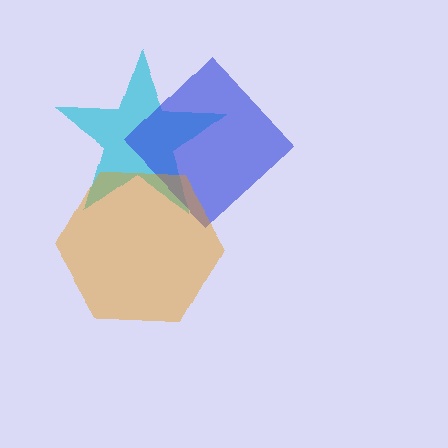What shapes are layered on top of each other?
The layered shapes are: a cyan star, a blue diamond, an orange hexagon.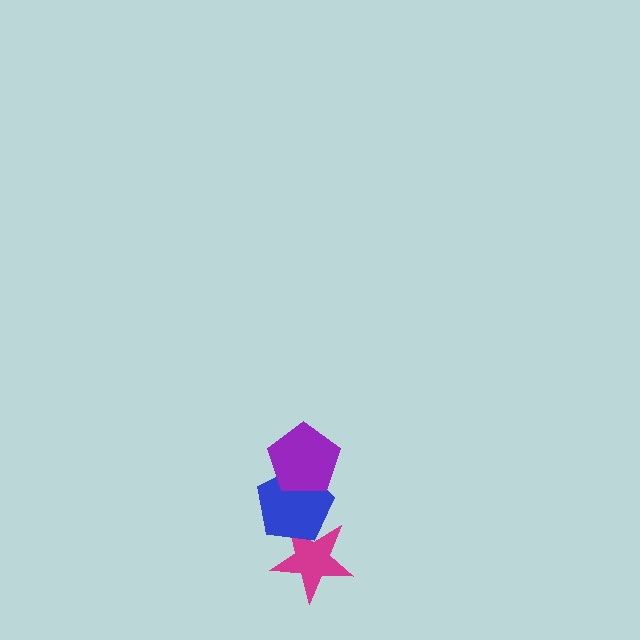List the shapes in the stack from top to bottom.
From top to bottom: the purple pentagon, the blue pentagon, the magenta star.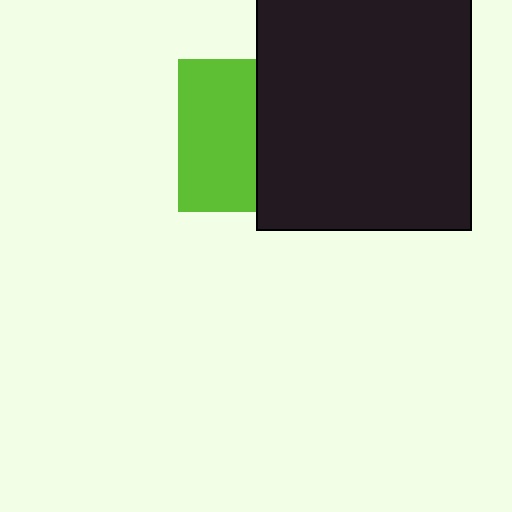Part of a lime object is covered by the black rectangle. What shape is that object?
It is a square.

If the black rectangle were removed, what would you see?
You would see the complete lime square.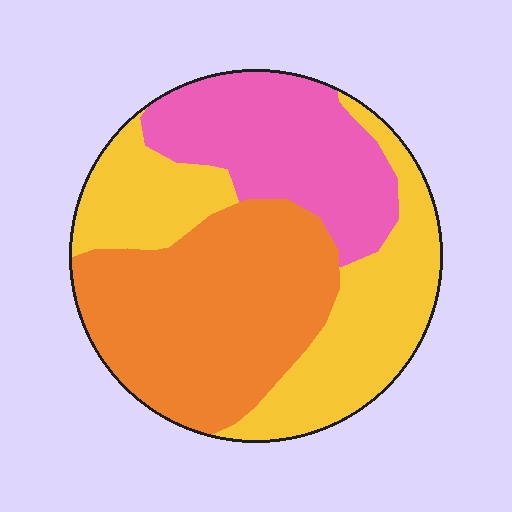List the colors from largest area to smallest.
From largest to smallest: orange, yellow, pink.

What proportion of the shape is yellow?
Yellow takes up about three eighths (3/8) of the shape.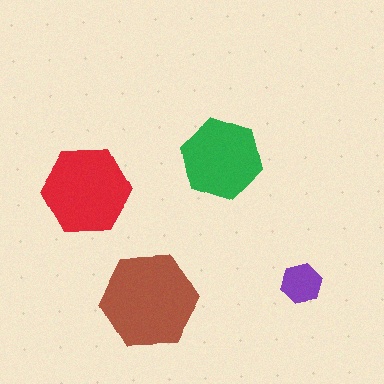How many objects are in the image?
There are 4 objects in the image.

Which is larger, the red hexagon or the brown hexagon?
The brown one.